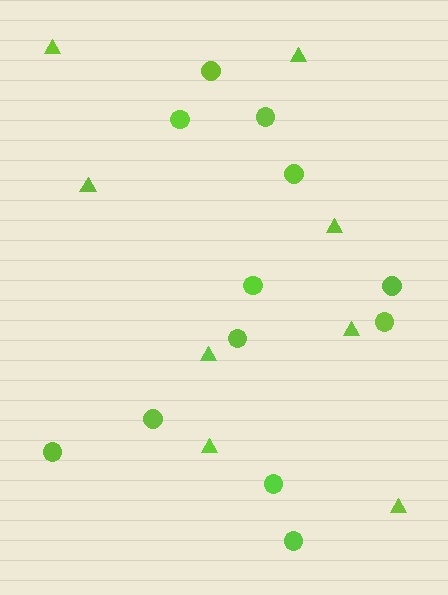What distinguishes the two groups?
There are 2 groups: one group of circles (12) and one group of triangles (8).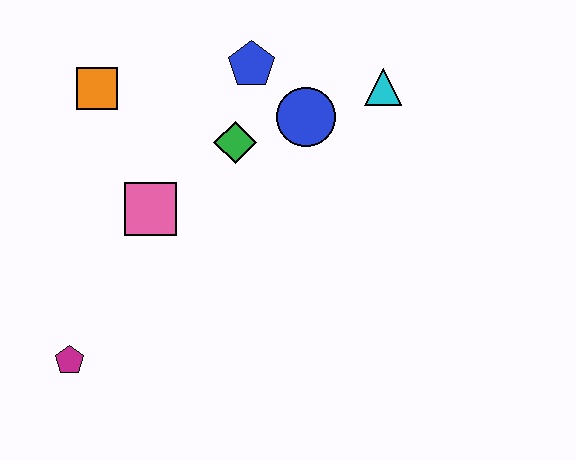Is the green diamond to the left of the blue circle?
Yes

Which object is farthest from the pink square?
The cyan triangle is farthest from the pink square.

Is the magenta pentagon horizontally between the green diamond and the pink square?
No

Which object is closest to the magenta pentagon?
The pink square is closest to the magenta pentagon.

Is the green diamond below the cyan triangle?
Yes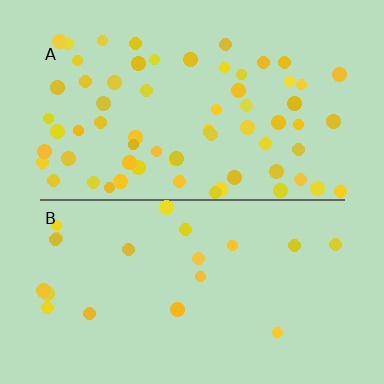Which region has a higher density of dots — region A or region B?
A (the top).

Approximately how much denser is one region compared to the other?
Approximately 3.2× — region A over region B.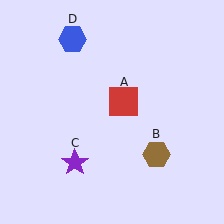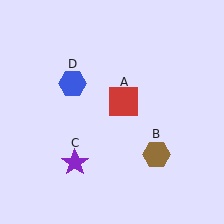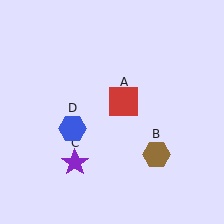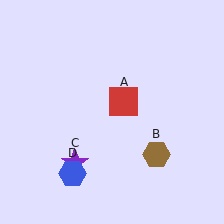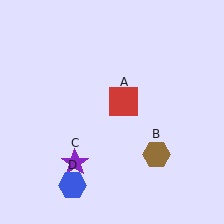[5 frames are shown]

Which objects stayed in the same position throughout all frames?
Red square (object A) and brown hexagon (object B) and purple star (object C) remained stationary.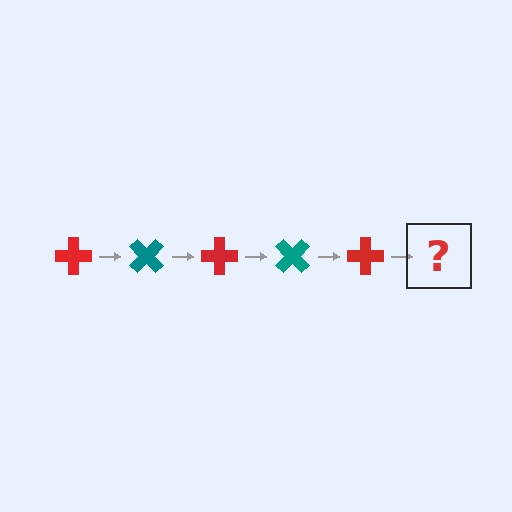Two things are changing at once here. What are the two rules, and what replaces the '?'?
The two rules are that it rotates 45 degrees each step and the color cycles through red and teal. The '?' should be a teal cross, rotated 225 degrees from the start.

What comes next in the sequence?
The next element should be a teal cross, rotated 225 degrees from the start.